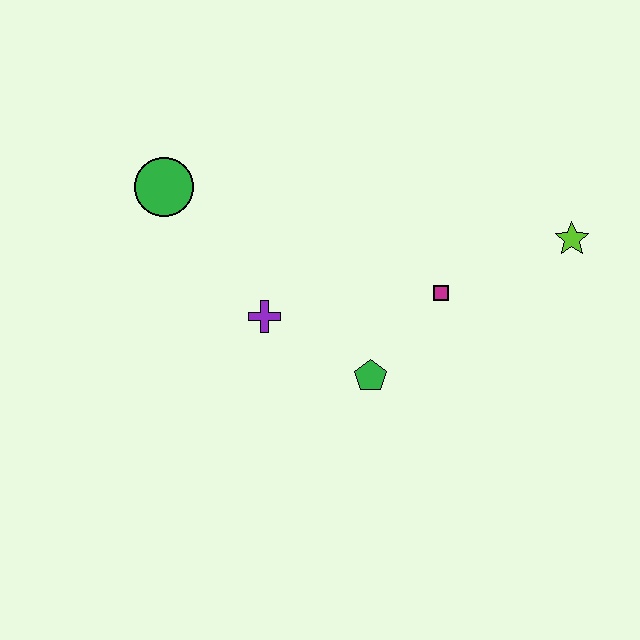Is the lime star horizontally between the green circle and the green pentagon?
No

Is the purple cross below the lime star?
Yes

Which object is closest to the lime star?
The magenta square is closest to the lime star.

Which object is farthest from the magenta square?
The green circle is farthest from the magenta square.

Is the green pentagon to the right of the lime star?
No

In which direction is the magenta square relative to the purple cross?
The magenta square is to the right of the purple cross.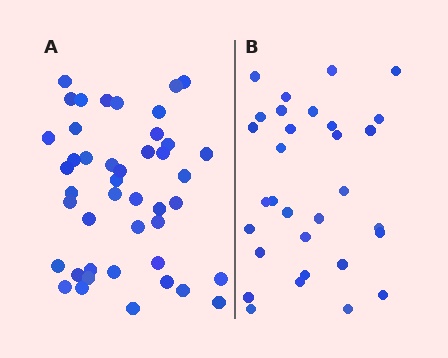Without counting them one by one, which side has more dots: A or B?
Region A (the left region) has more dots.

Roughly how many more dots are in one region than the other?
Region A has approximately 15 more dots than region B.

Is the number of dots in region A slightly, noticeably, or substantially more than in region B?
Region A has noticeably more, but not dramatically so. The ratio is roughly 1.4 to 1.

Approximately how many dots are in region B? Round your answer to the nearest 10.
About 30 dots. (The exact count is 31, which rounds to 30.)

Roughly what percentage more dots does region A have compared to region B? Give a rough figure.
About 40% more.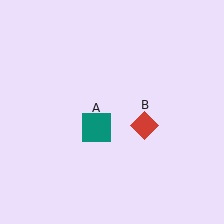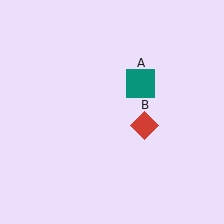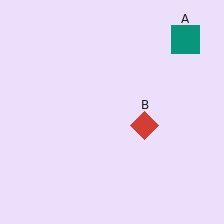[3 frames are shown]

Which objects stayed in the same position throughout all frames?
Red diamond (object B) remained stationary.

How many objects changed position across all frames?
1 object changed position: teal square (object A).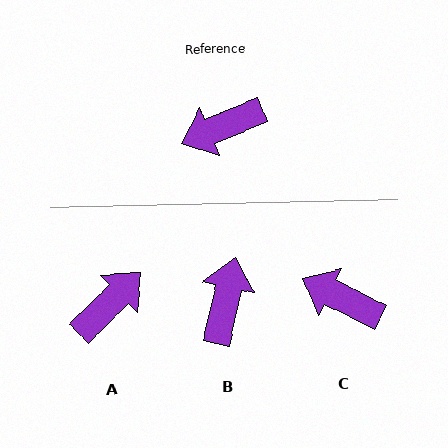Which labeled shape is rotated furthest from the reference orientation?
A, about 158 degrees away.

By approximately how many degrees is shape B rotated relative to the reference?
Approximately 125 degrees clockwise.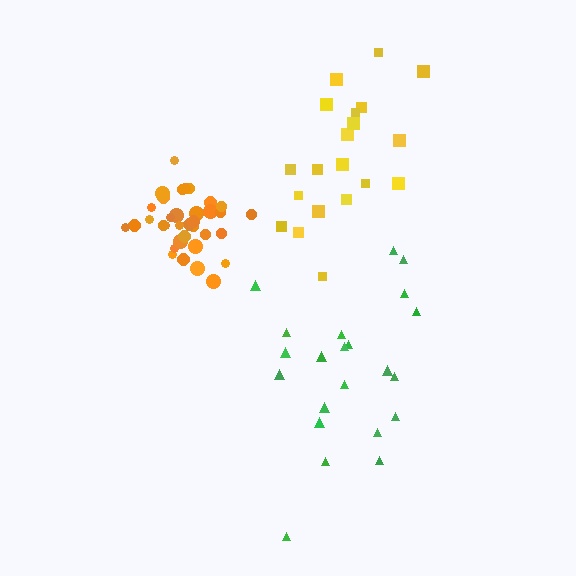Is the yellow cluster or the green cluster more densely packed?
Yellow.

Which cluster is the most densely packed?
Orange.